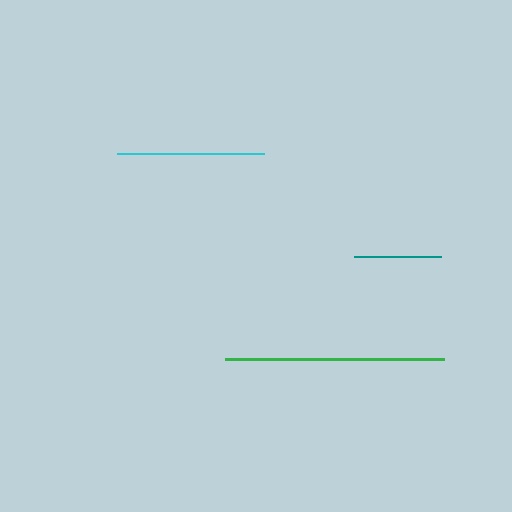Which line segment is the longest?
The green line is the longest at approximately 219 pixels.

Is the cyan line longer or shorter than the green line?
The green line is longer than the cyan line.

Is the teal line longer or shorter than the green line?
The green line is longer than the teal line.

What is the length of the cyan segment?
The cyan segment is approximately 147 pixels long.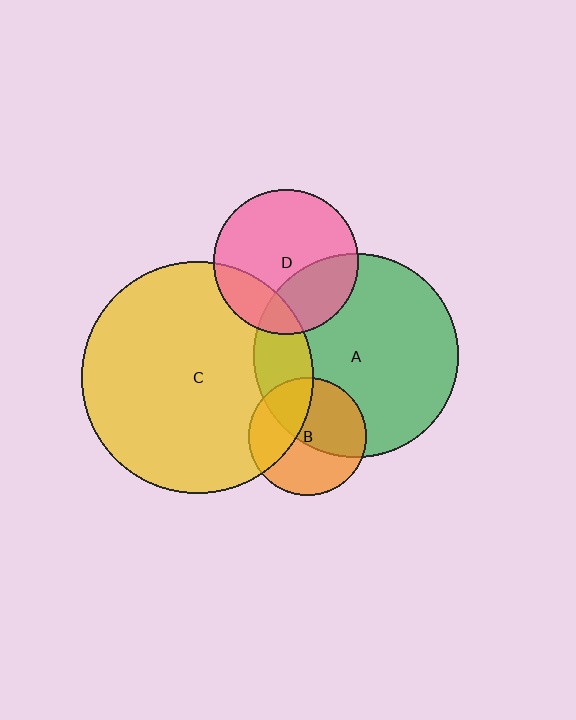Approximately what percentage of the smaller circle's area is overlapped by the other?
Approximately 50%.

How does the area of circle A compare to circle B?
Approximately 3.0 times.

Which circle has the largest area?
Circle C (yellow).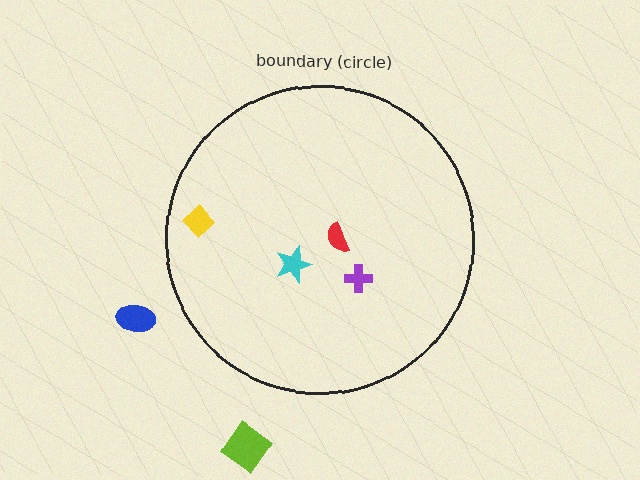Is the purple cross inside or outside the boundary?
Inside.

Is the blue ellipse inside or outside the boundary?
Outside.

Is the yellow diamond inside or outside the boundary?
Inside.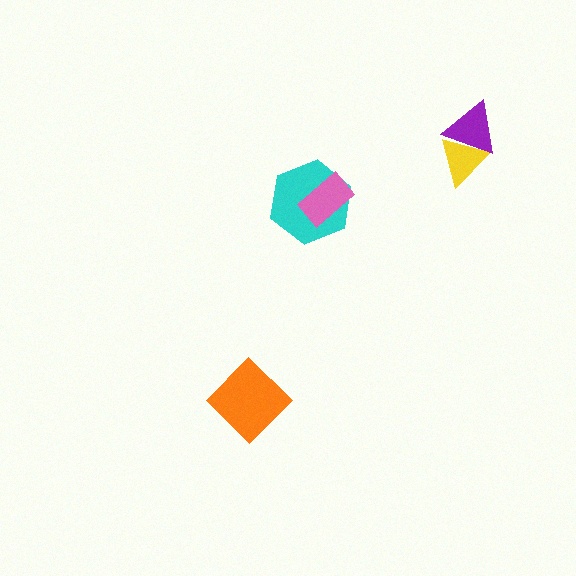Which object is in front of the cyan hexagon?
The pink rectangle is in front of the cyan hexagon.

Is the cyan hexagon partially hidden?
Yes, it is partially covered by another shape.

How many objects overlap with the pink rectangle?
1 object overlaps with the pink rectangle.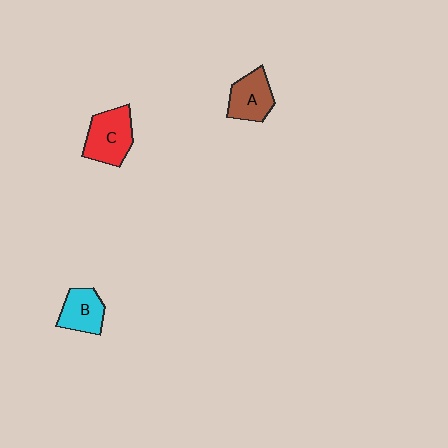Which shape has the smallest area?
Shape B (cyan).